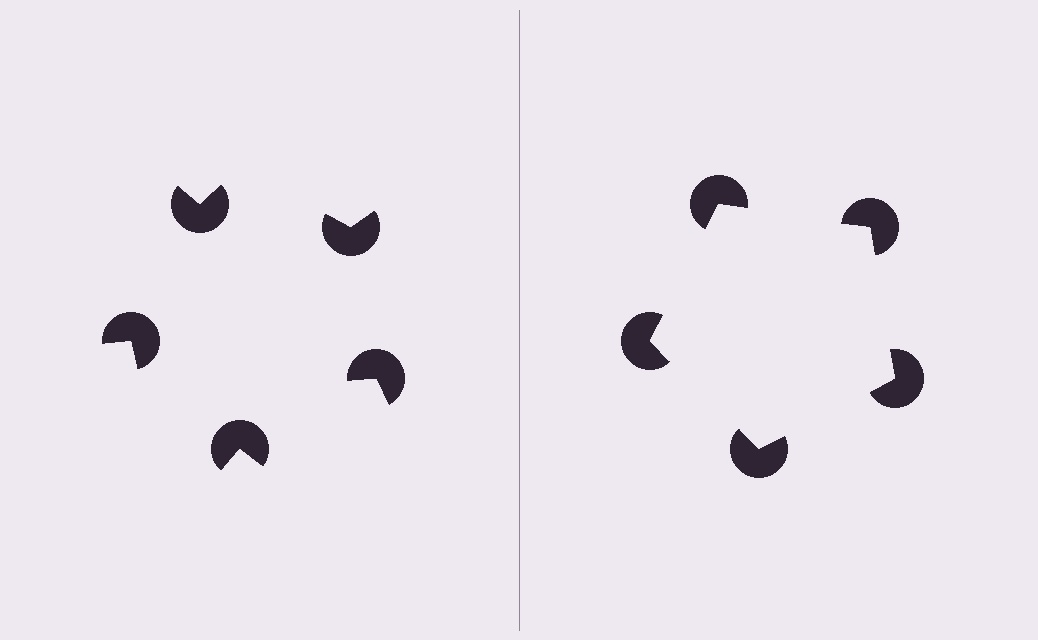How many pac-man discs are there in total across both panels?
10 — 5 on each side.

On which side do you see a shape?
An illusory pentagon appears on the right side. On the left side the wedge cuts are rotated, so no coherent shape forms.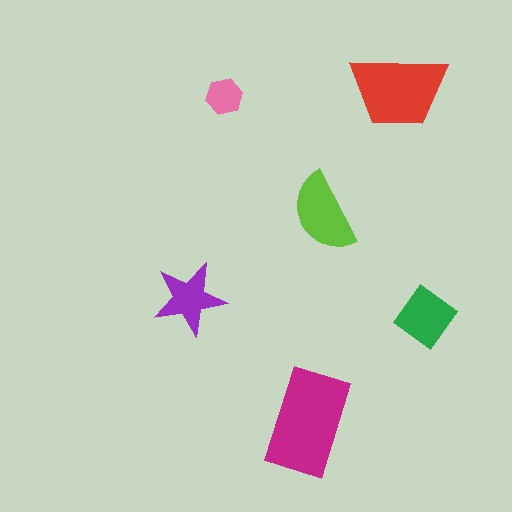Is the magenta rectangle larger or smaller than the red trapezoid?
Larger.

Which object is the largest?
The magenta rectangle.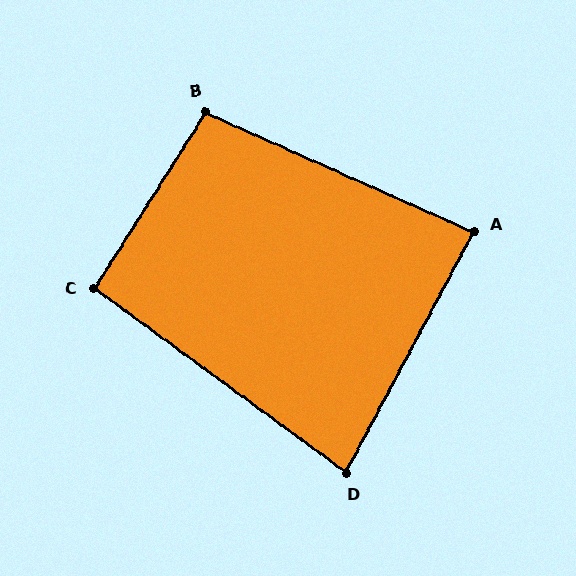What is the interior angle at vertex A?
Approximately 86 degrees (approximately right).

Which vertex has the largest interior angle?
B, at approximately 98 degrees.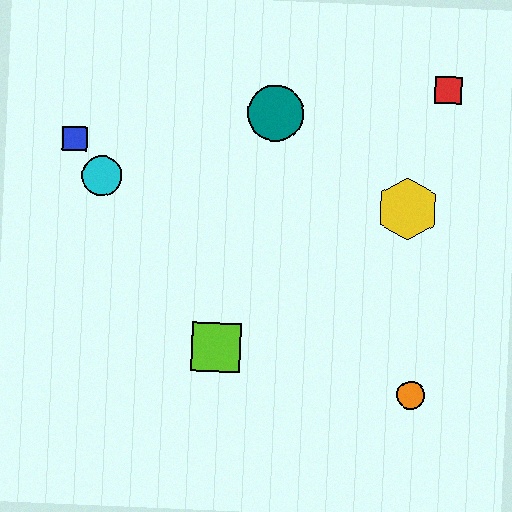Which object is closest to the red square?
The yellow hexagon is closest to the red square.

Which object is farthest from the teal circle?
The orange circle is farthest from the teal circle.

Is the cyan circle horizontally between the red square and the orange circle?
No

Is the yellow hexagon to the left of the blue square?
No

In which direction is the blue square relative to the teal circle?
The blue square is to the left of the teal circle.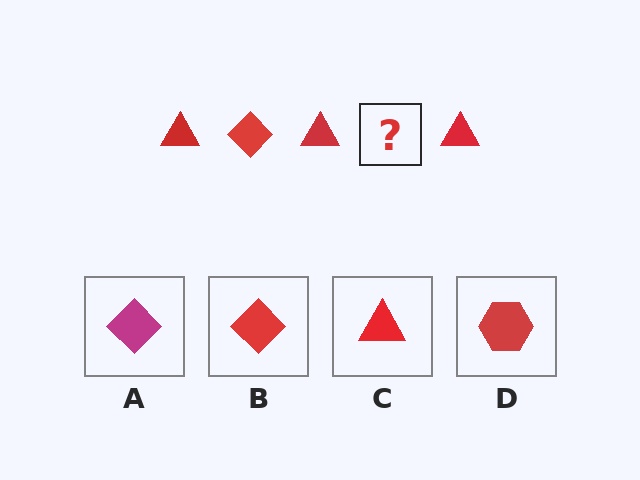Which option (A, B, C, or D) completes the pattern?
B.